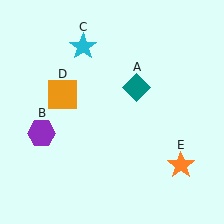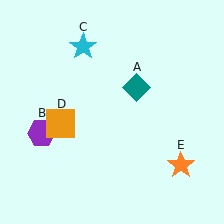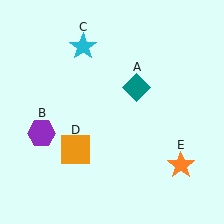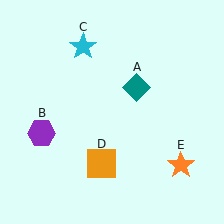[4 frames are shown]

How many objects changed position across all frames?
1 object changed position: orange square (object D).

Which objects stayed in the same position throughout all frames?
Teal diamond (object A) and purple hexagon (object B) and cyan star (object C) and orange star (object E) remained stationary.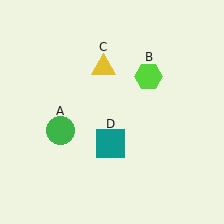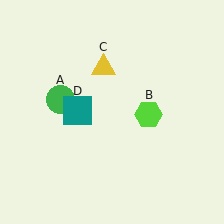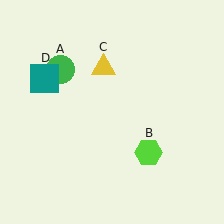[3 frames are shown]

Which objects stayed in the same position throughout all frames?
Yellow triangle (object C) remained stationary.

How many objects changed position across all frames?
3 objects changed position: green circle (object A), lime hexagon (object B), teal square (object D).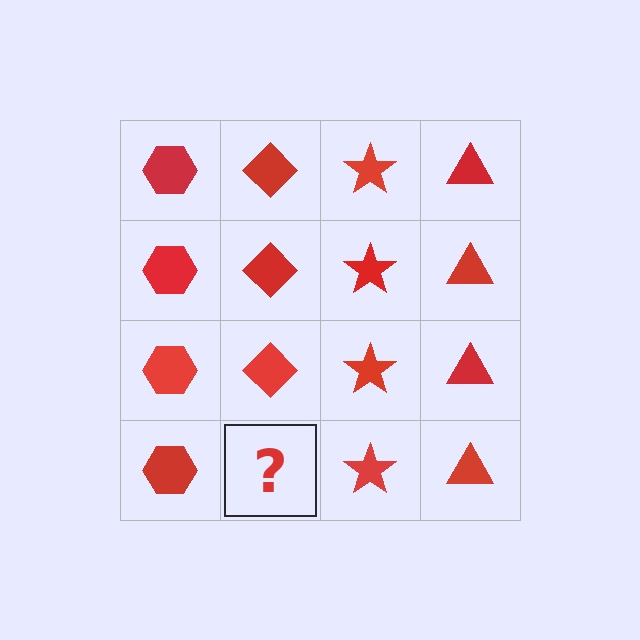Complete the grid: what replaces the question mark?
The question mark should be replaced with a red diamond.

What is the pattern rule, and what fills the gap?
The rule is that each column has a consistent shape. The gap should be filled with a red diamond.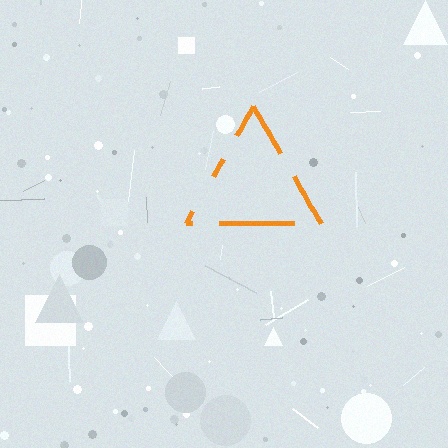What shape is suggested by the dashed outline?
The dashed outline suggests a triangle.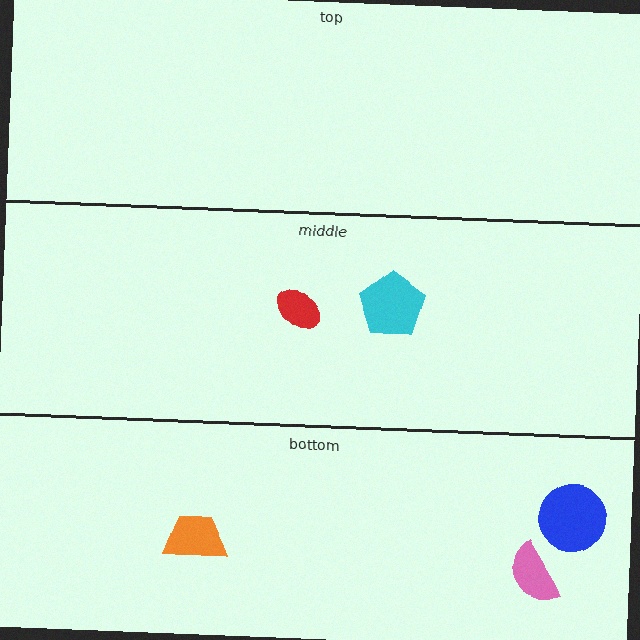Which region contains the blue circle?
The bottom region.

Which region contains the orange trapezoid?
The bottom region.